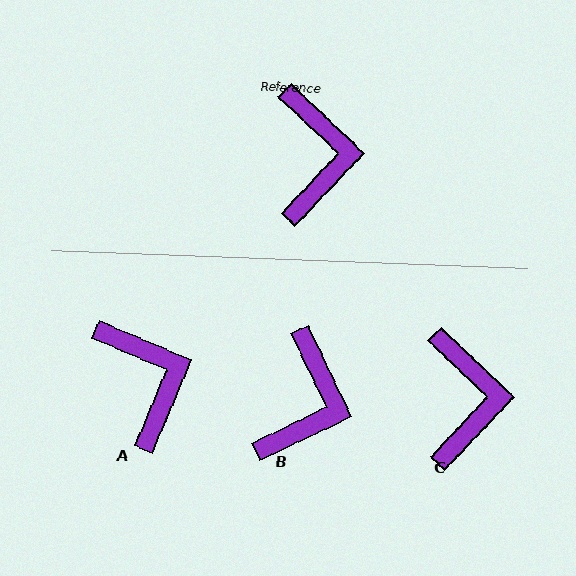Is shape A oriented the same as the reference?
No, it is off by about 20 degrees.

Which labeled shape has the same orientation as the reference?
C.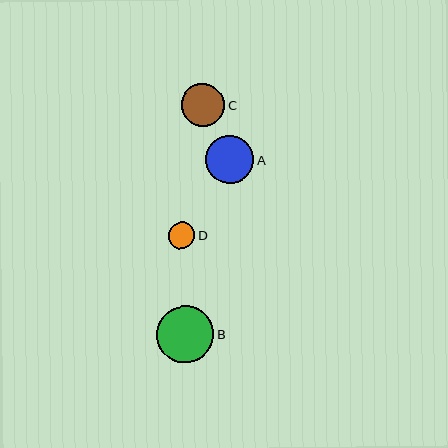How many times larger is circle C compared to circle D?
Circle C is approximately 1.6 times the size of circle D.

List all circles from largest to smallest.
From largest to smallest: B, A, C, D.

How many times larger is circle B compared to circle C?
Circle B is approximately 1.3 times the size of circle C.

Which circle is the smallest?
Circle D is the smallest with a size of approximately 26 pixels.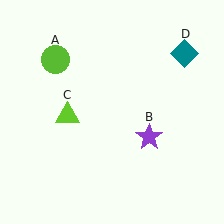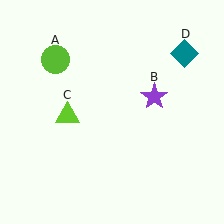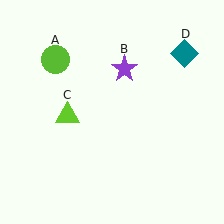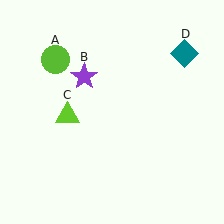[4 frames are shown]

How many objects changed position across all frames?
1 object changed position: purple star (object B).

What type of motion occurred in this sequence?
The purple star (object B) rotated counterclockwise around the center of the scene.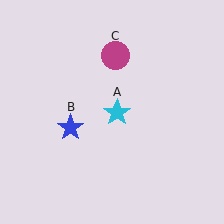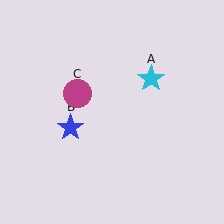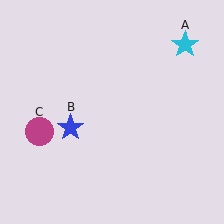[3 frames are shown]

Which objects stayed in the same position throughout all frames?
Blue star (object B) remained stationary.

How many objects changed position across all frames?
2 objects changed position: cyan star (object A), magenta circle (object C).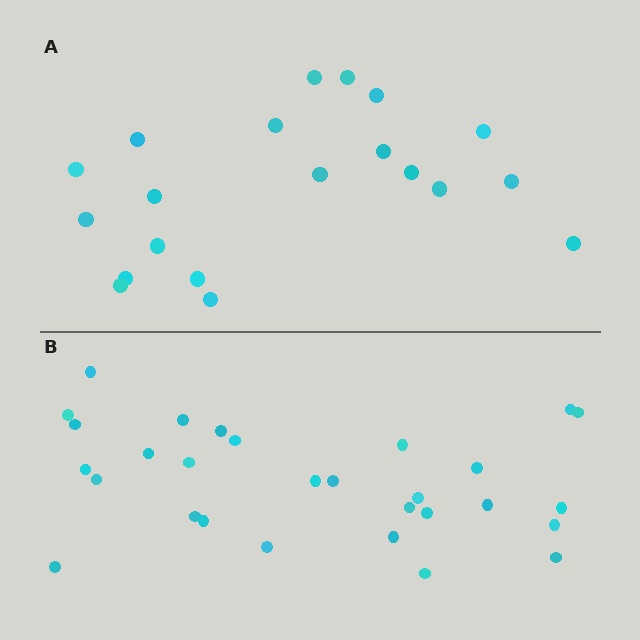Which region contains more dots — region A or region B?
Region B (the bottom region) has more dots.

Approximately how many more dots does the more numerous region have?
Region B has roughly 8 or so more dots than region A.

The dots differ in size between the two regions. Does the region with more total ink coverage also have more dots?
No. Region A has more total ink coverage because its dots are larger, but region B actually contains more individual dots. Total area can be misleading — the number of items is what matters here.